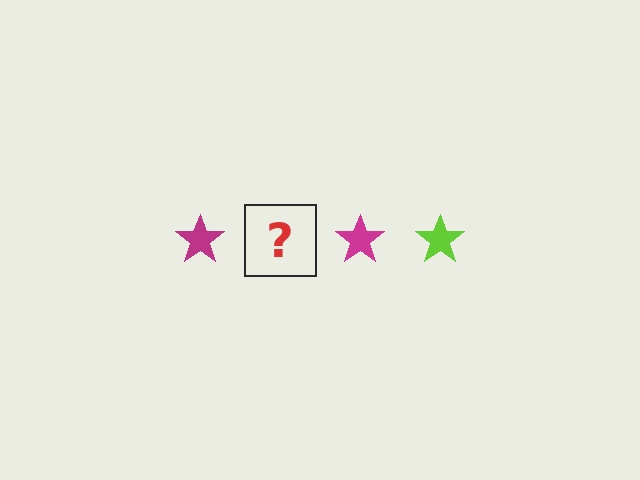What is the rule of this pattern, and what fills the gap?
The rule is that the pattern cycles through magenta, lime stars. The gap should be filled with a lime star.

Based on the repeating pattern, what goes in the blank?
The blank should be a lime star.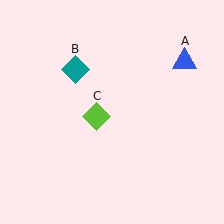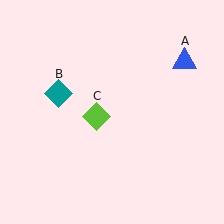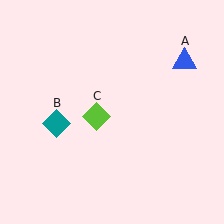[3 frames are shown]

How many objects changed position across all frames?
1 object changed position: teal diamond (object B).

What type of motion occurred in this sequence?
The teal diamond (object B) rotated counterclockwise around the center of the scene.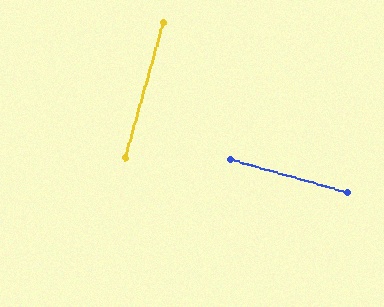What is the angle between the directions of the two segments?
Approximately 89 degrees.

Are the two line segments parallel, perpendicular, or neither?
Perpendicular — they meet at approximately 89°.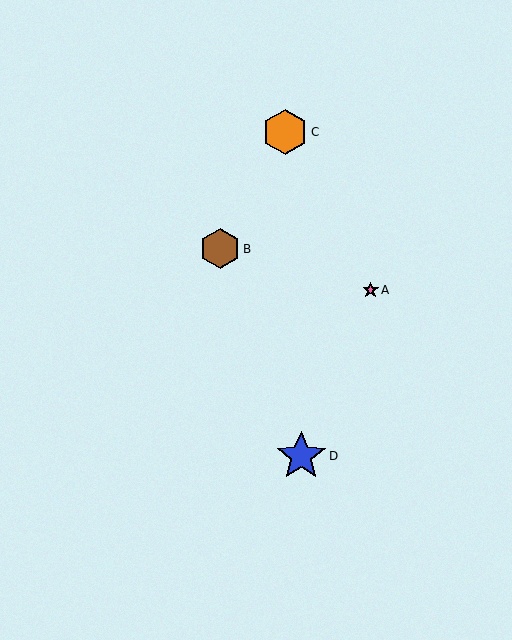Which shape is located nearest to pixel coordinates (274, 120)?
The orange hexagon (labeled C) at (285, 132) is nearest to that location.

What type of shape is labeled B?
Shape B is a brown hexagon.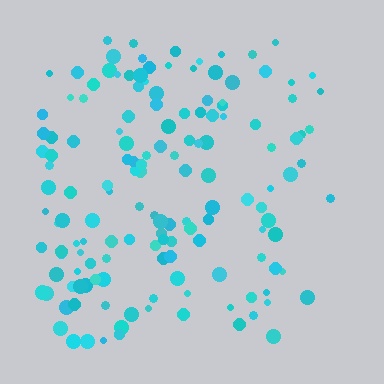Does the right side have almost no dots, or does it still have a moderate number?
Still a moderate number, just noticeably fewer than the left.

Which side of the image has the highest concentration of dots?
The left.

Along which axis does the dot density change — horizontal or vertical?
Horizontal.